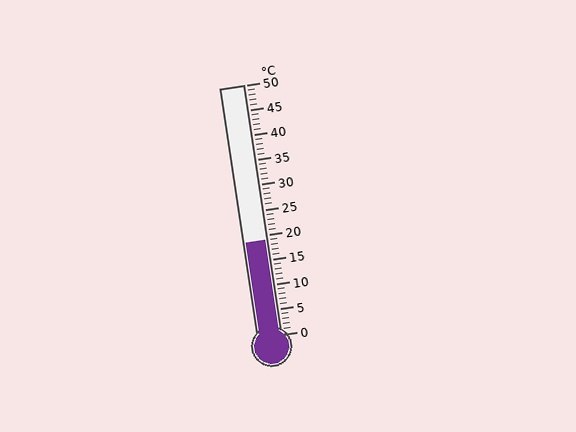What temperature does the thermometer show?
The thermometer shows approximately 19°C.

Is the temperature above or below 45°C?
The temperature is below 45°C.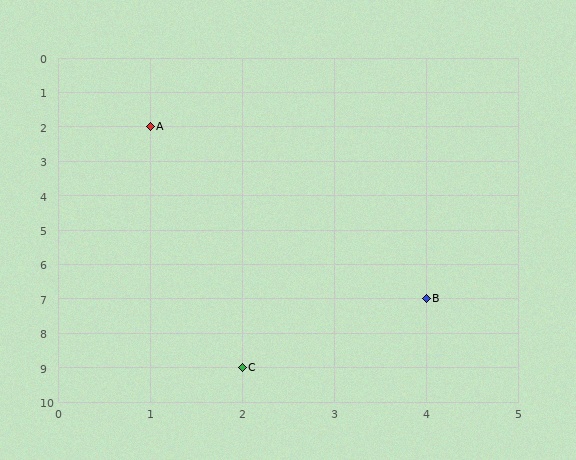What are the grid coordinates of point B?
Point B is at grid coordinates (4, 7).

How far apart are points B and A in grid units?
Points B and A are 3 columns and 5 rows apart (about 5.8 grid units diagonally).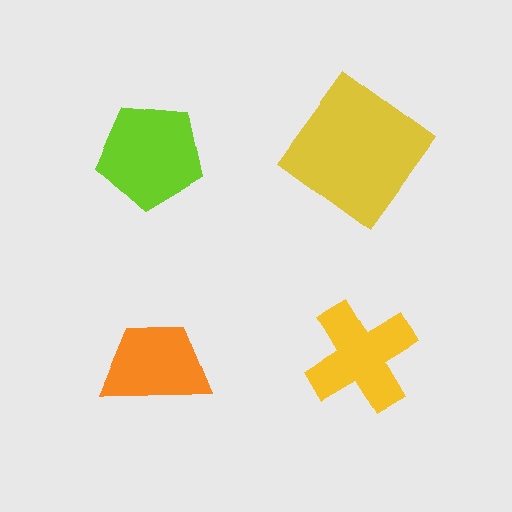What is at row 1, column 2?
A yellow diamond.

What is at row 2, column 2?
A yellow cross.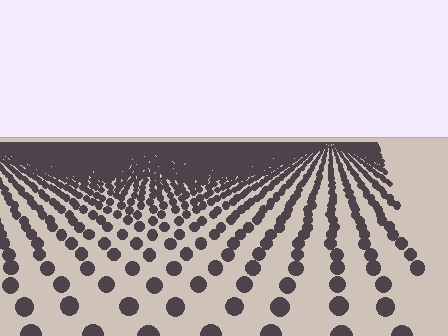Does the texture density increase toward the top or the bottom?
Density increases toward the top.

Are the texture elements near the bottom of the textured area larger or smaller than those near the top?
Larger. Near the bottom, elements are closer to the viewer and appear at a bigger on-screen size.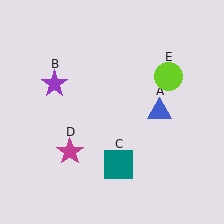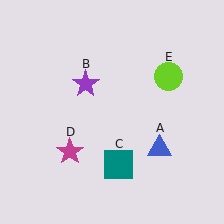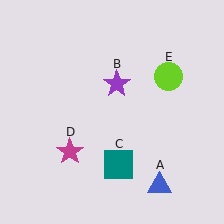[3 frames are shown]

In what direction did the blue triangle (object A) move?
The blue triangle (object A) moved down.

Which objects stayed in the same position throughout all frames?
Teal square (object C) and magenta star (object D) and lime circle (object E) remained stationary.